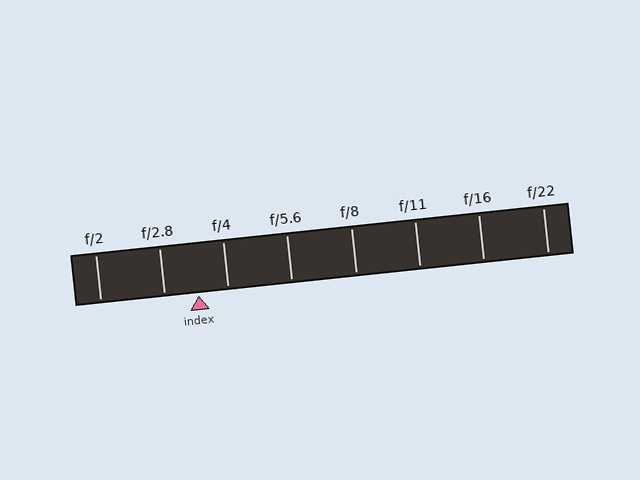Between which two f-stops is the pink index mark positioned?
The index mark is between f/2.8 and f/4.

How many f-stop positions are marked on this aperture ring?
There are 8 f-stop positions marked.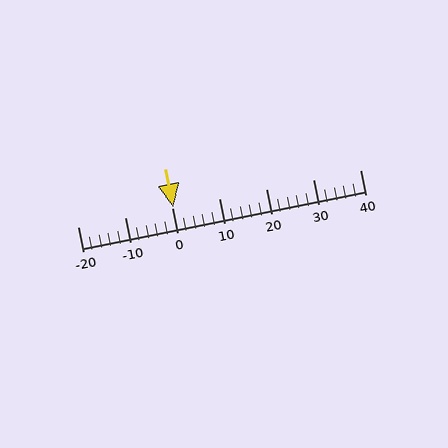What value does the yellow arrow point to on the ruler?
The yellow arrow points to approximately 0.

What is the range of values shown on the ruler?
The ruler shows values from -20 to 40.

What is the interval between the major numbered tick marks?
The major tick marks are spaced 10 units apart.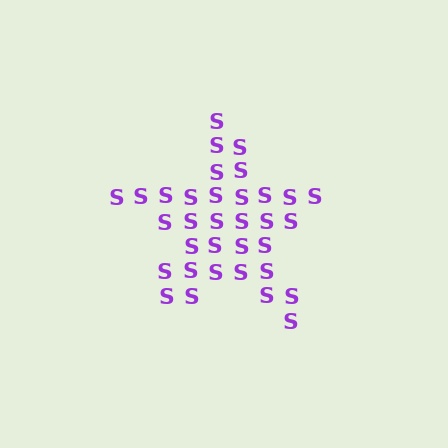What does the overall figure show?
The overall figure shows a star.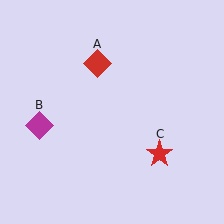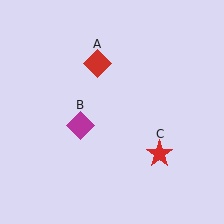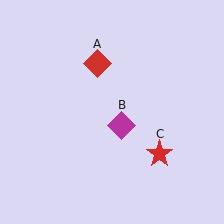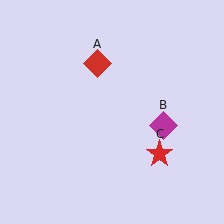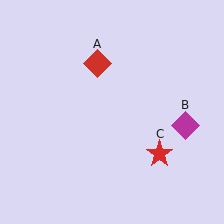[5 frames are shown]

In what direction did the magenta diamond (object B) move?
The magenta diamond (object B) moved right.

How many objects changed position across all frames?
1 object changed position: magenta diamond (object B).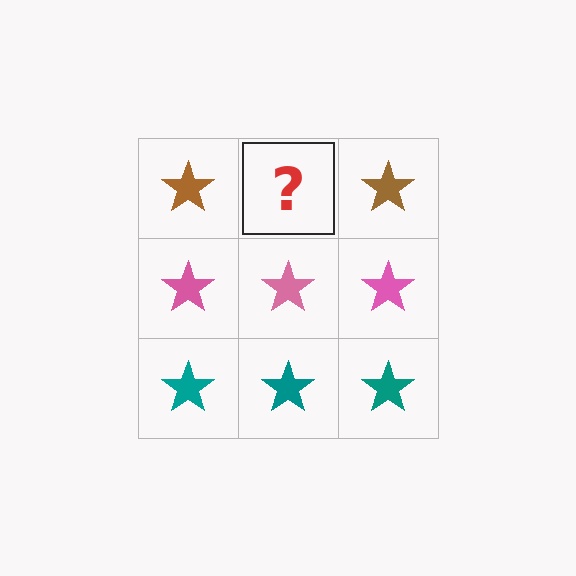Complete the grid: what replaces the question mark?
The question mark should be replaced with a brown star.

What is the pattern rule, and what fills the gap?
The rule is that each row has a consistent color. The gap should be filled with a brown star.